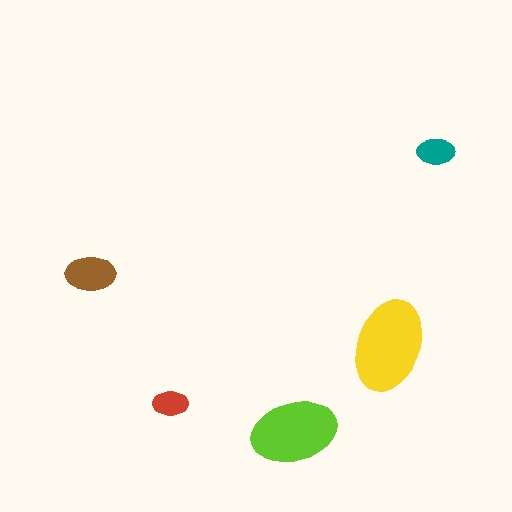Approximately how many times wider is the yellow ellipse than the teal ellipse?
About 2.5 times wider.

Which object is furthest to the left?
The brown ellipse is leftmost.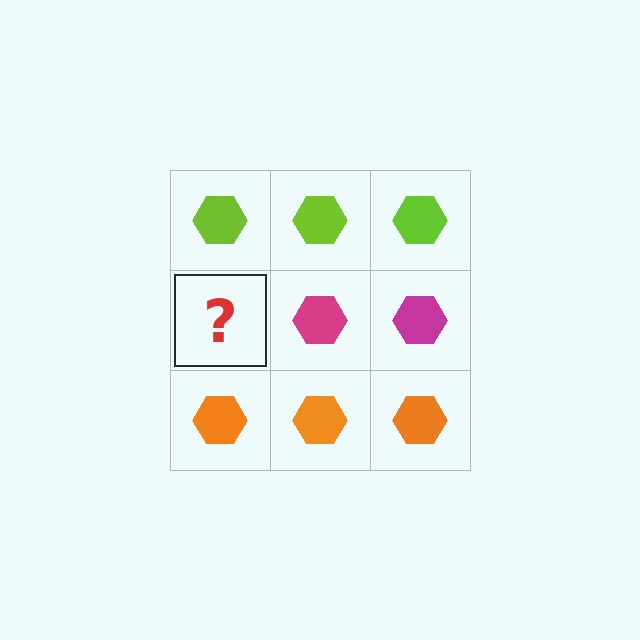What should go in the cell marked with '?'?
The missing cell should contain a magenta hexagon.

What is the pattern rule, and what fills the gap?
The rule is that each row has a consistent color. The gap should be filled with a magenta hexagon.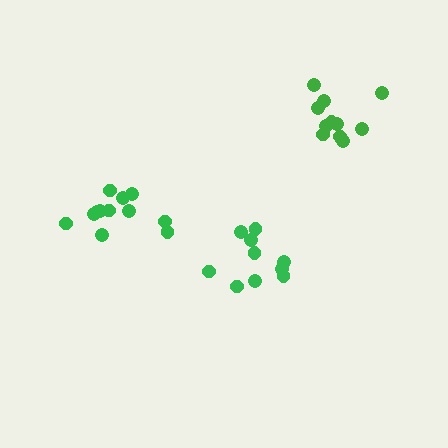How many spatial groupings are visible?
There are 3 spatial groupings.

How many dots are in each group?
Group 1: 12 dots, Group 2: 10 dots, Group 3: 12 dots (34 total).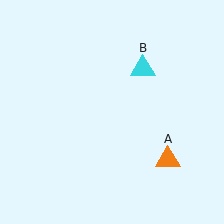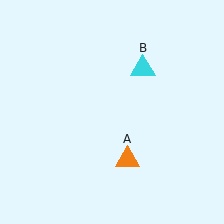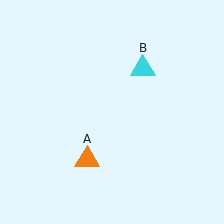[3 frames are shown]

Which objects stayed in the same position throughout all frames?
Cyan triangle (object B) remained stationary.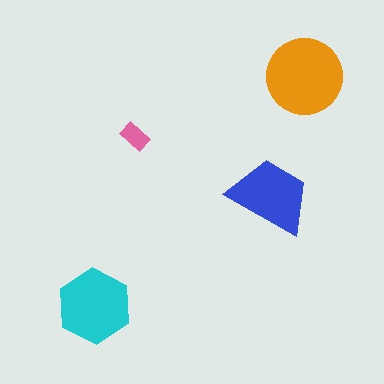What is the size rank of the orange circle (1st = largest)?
1st.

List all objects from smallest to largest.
The pink rectangle, the blue trapezoid, the cyan hexagon, the orange circle.